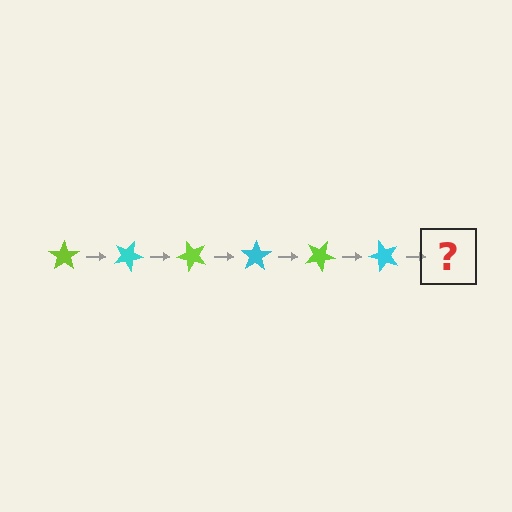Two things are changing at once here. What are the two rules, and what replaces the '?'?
The two rules are that it rotates 25 degrees each step and the color cycles through lime and cyan. The '?' should be a lime star, rotated 150 degrees from the start.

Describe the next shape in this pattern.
It should be a lime star, rotated 150 degrees from the start.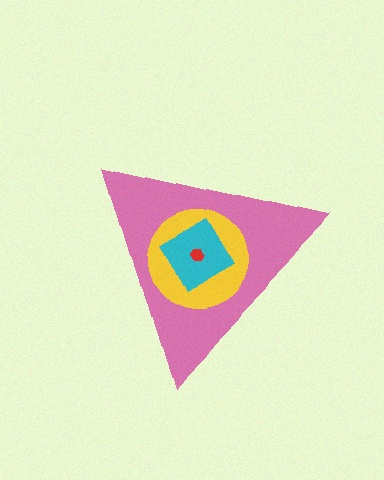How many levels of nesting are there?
4.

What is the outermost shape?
The pink triangle.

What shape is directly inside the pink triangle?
The yellow circle.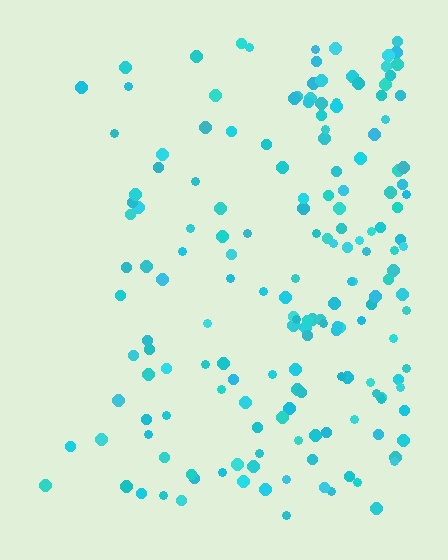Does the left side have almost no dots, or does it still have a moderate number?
Still a moderate number, just noticeably fewer than the right.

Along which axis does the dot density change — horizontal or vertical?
Horizontal.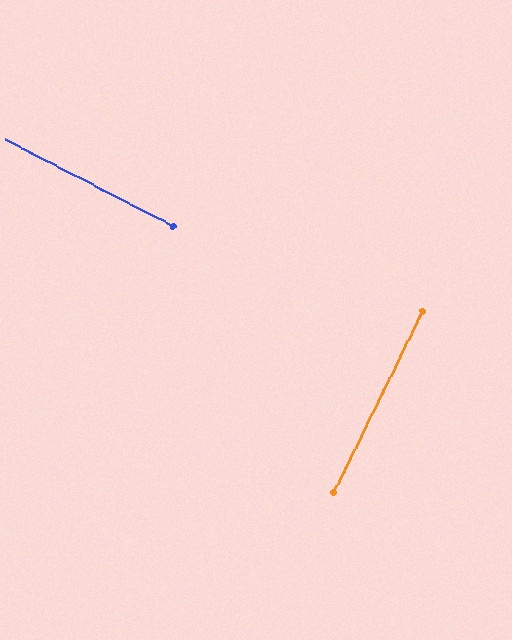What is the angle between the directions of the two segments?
Approximately 89 degrees.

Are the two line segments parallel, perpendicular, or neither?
Perpendicular — they meet at approximately 89°.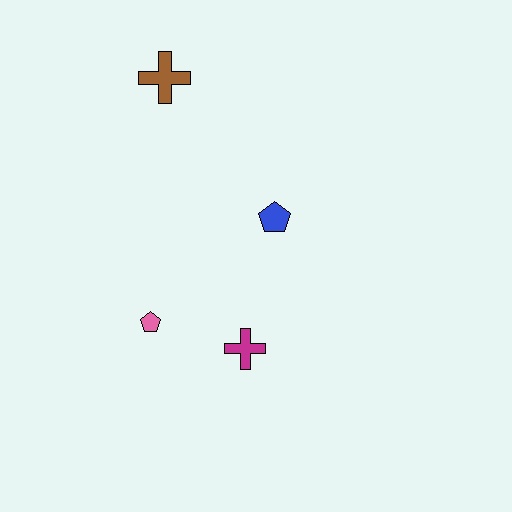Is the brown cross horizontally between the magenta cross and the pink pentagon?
Yes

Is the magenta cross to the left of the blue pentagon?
Yes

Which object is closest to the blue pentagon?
The magenta cross is closest to the blue pentagon.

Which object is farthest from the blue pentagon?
The brown cross is farthest from the blue pentagon.